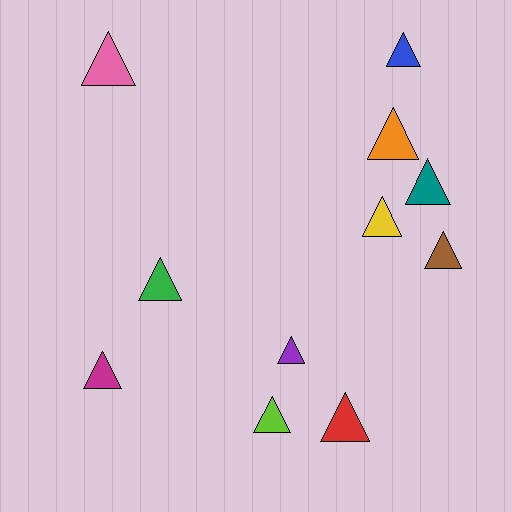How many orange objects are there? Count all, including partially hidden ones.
There is 1 orange object.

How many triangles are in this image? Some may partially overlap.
There are 11 triangles.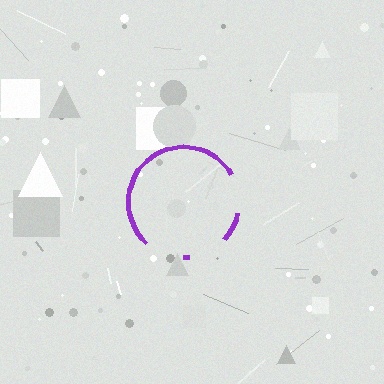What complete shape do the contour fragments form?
The contour fragments form a circle.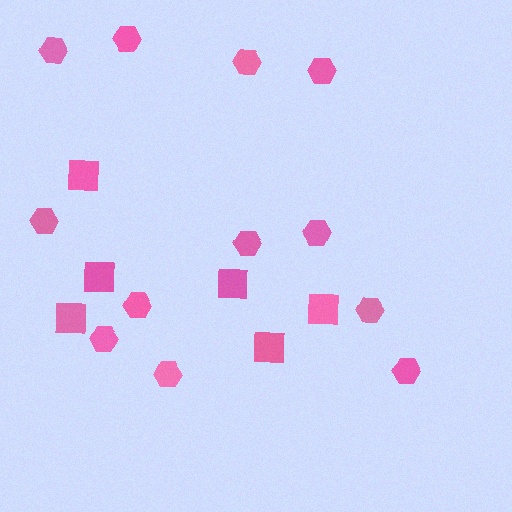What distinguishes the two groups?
There are 2 groups: one group of squares (6) and one group of hexagons (12).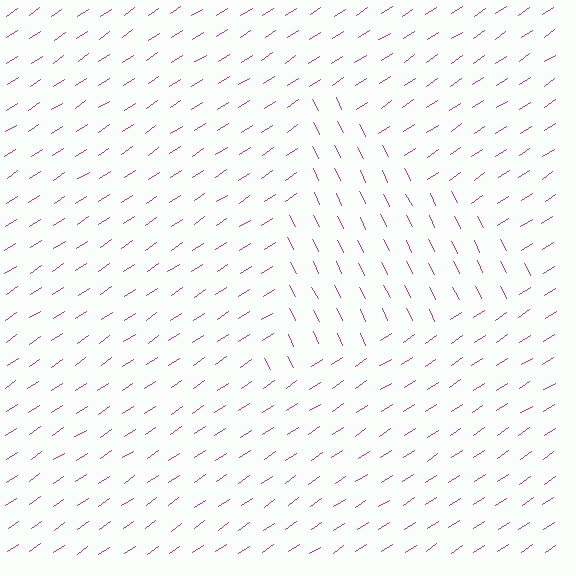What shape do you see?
I see a triangle.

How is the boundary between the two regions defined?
The boundary is defined purely by a change in line orientation (approximately 82 degrees difference). All lines are the same color and thickness.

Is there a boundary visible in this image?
Yes, there is a texture boundary formed by a change in line orientation.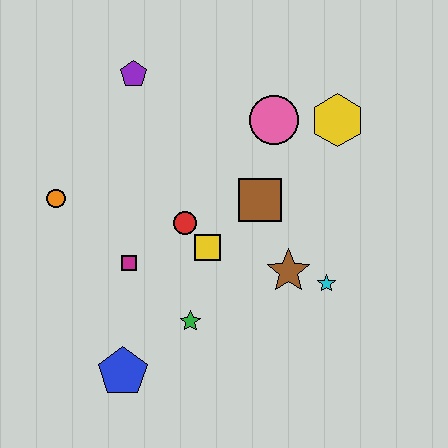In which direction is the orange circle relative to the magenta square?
The orange circle is to the left of the magenta square.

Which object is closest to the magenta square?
The red circle is closest to the magenta square.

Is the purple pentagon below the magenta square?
No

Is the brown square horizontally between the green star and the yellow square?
No